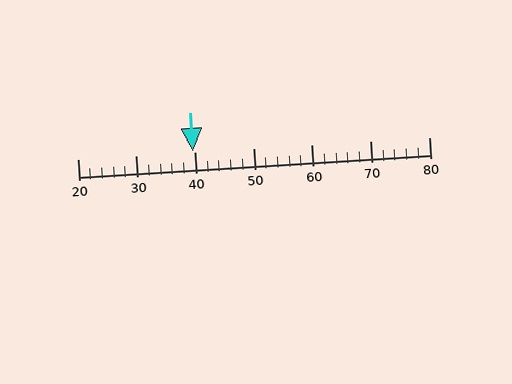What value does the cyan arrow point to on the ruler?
The cyan arrow points to approximately 40.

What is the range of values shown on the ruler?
The ruler shows values from 20 to 80.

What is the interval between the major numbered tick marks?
The major tick marks are spaced 10 units apart.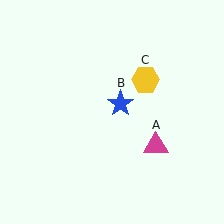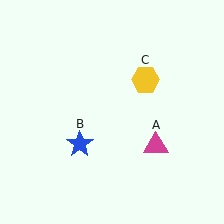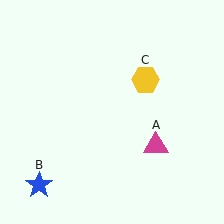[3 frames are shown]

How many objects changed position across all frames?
1 object changed position: blue star (object B).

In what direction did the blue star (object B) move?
The blue star (object B) moved down and to the left.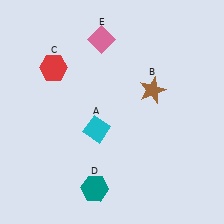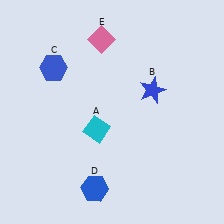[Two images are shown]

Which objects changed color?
B changed from brown to blue. C changed from red to blue. D changed from teal to blue.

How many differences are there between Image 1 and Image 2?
There are 3 differences between the two images.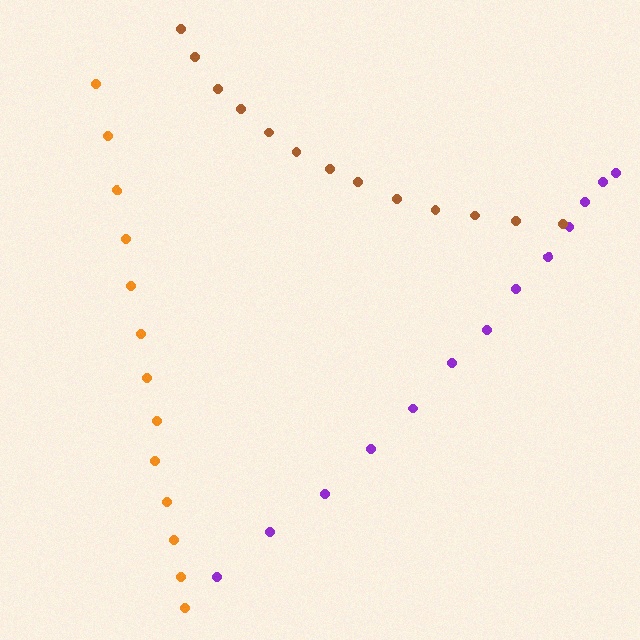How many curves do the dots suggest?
There are 3 distinct paths.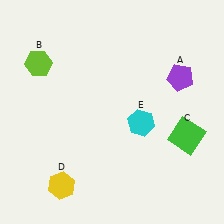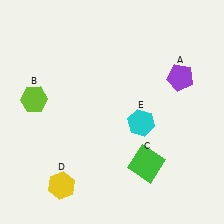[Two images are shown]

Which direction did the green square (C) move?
The green square (C) moved left.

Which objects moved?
The objects that moved are: the lime hexagon (B), the green square (C).